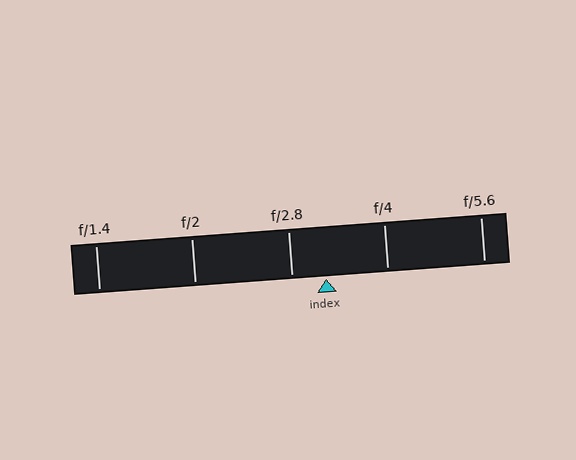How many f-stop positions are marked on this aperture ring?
There are 5 f-stop positions marked.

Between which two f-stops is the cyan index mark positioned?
The index mark is between f/2.8 and f/4.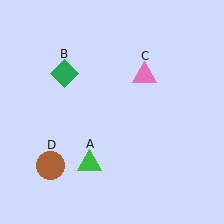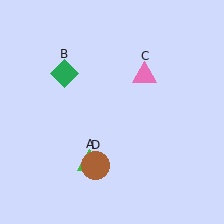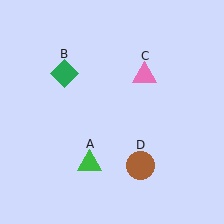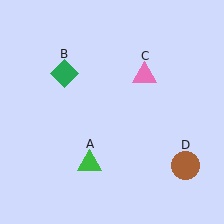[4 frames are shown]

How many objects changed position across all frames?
1 object changed position: brown circle (object D).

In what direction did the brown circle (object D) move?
The brown circle (object D) moved right.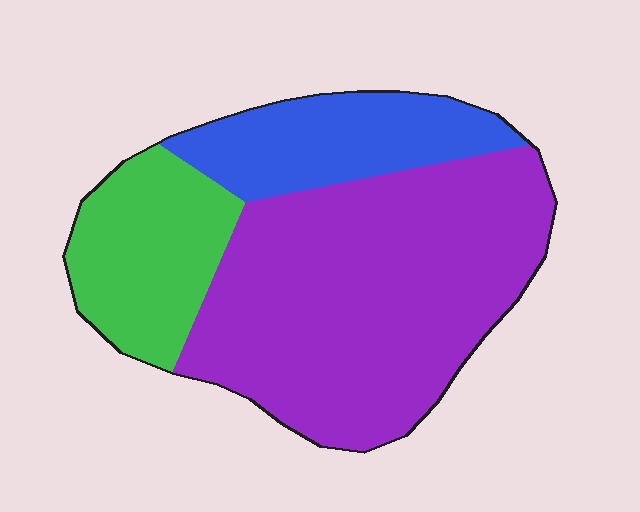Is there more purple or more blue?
Purple.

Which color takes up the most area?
Purple, at roughly 60%.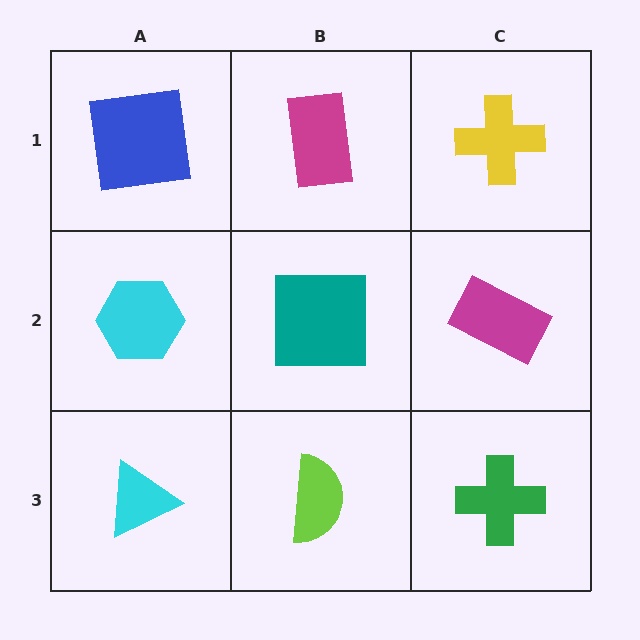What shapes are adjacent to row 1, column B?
A teal square (row 2, column B), a blue square (row 1, column A), a yellow cross (row 1, column C).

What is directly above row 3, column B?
A teal square.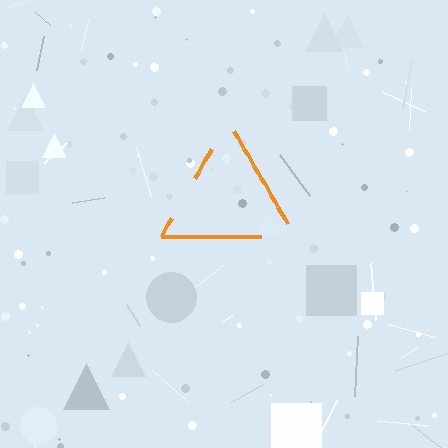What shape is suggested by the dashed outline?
The dashed outline suggests a triangle.